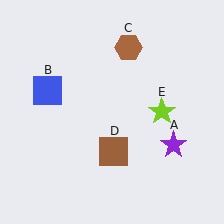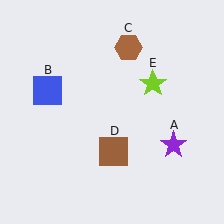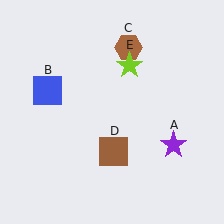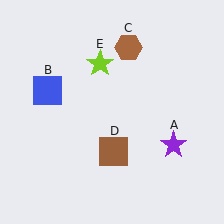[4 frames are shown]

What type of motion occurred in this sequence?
The lime star (object E) rotated counterclockwise around the center of the scene.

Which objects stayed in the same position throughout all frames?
Purple star (object A) and blue square (object B) and brown hexagon (object C) and brown square (object D) remained stationary.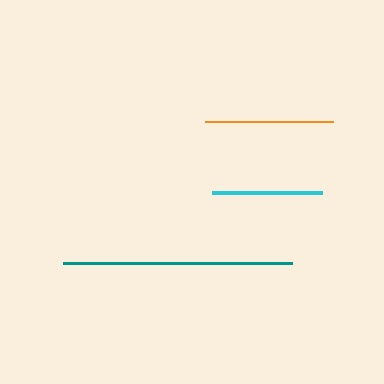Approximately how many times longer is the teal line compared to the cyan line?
The teal line is approximately 2.1 times the length of the cyan line.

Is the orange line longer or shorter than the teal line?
The teal line is longer than the orange line.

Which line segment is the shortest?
The cyan line is the shortest at approximately 110 pixels.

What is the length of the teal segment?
The teal segment is approximately 229 pixels long.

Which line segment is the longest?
The teal line is the longest at approximately 229 pixels.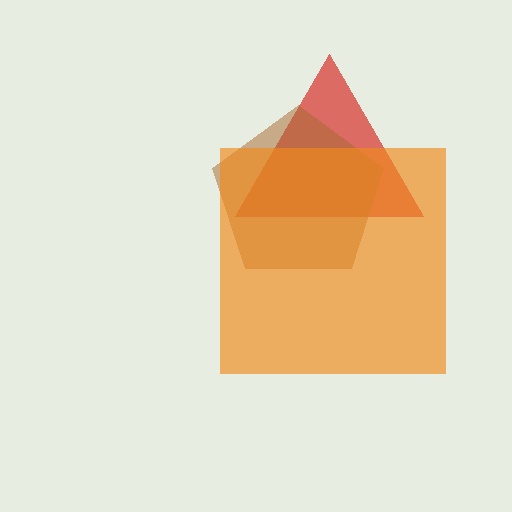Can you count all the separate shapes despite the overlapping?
Yes, there are 3 separate shapes.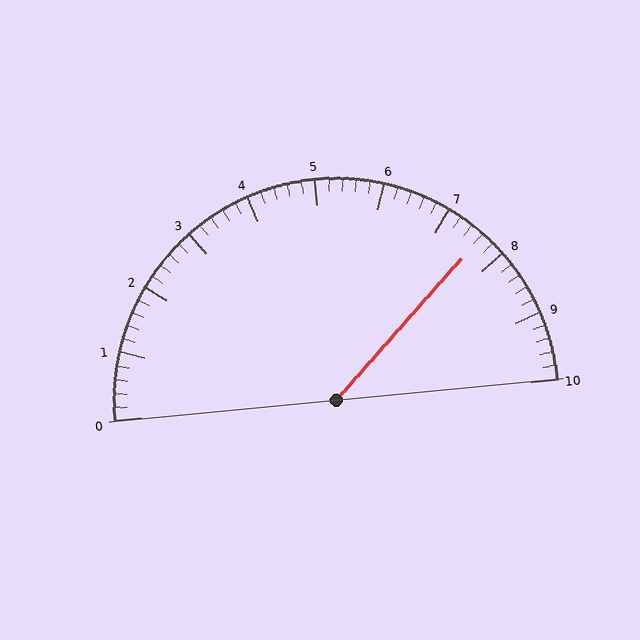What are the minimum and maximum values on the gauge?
The gauge ranges from 0 to 10.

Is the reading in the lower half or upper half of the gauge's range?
The reading is in the upper half of the range (0 to 10).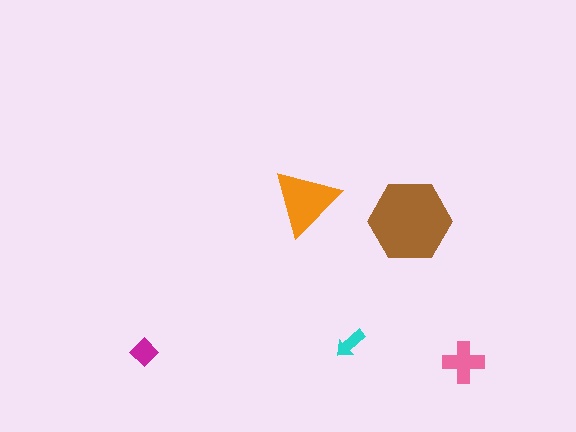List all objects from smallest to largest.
The cyan arrow, the magenta diamond, the pink cross, the orange triangle, the brown hexagon.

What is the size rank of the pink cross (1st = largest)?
3rd.